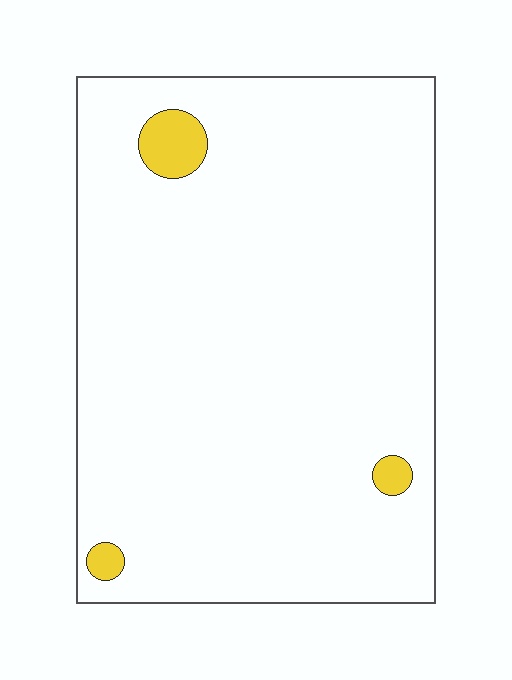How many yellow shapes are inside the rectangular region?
3.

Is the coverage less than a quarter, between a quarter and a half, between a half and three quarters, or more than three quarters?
Less than a quarter.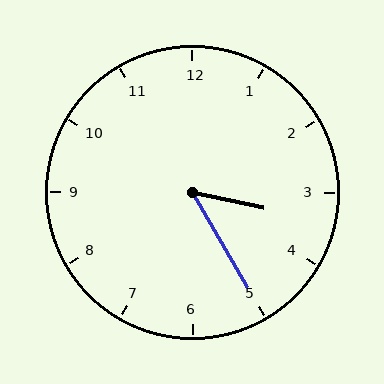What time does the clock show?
3:25.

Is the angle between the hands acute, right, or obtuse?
It is acute.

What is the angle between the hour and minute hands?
Approximately 48 degrees.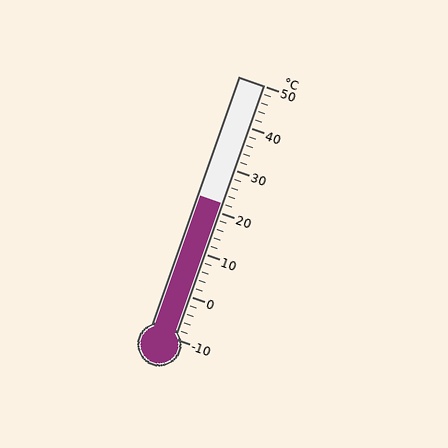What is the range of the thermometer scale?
The thermometer scale ranges from -10°C to 50°C.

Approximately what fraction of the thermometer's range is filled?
The thermometer is filled to approximately 55% of its range.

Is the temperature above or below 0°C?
The temperature is above 0°C.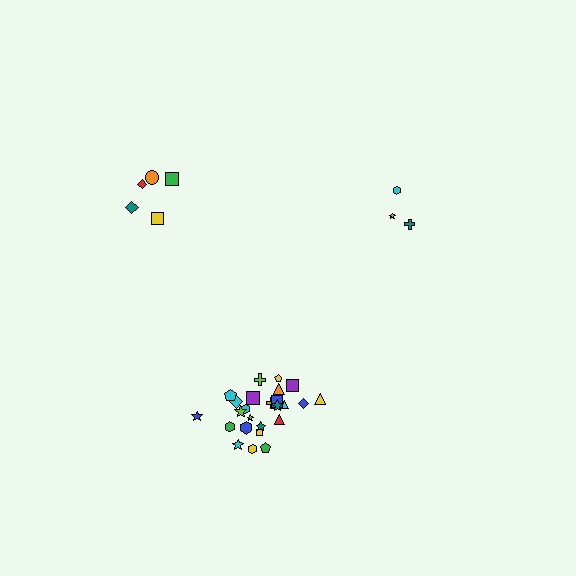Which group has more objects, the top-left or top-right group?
The top-left group.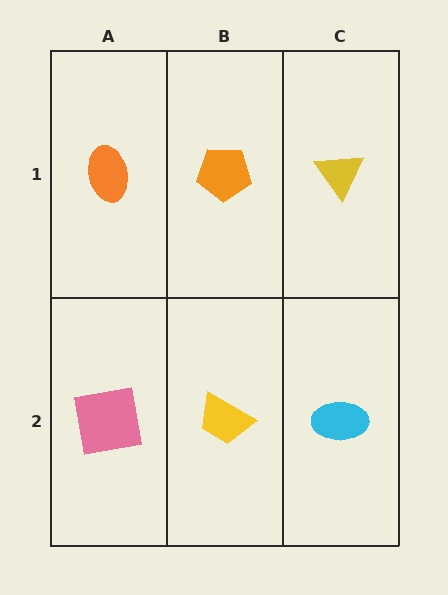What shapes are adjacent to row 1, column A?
A pink square (row 2, column A), an orange pentagon (row 1, column B).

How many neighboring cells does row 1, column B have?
3.